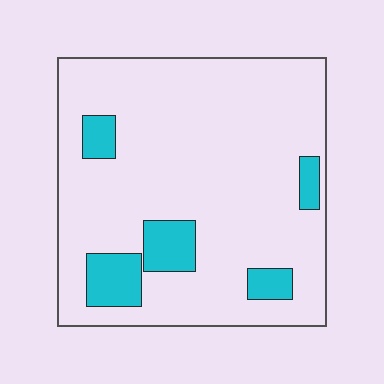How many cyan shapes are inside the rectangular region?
5.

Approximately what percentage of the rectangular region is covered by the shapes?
Approximately 15%.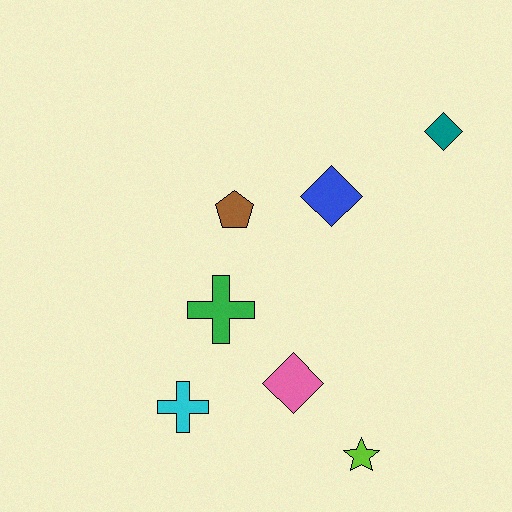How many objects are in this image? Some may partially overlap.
There are 7 objects.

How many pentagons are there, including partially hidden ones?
There is 1 pentagon.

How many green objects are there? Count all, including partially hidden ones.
There is 1 green object.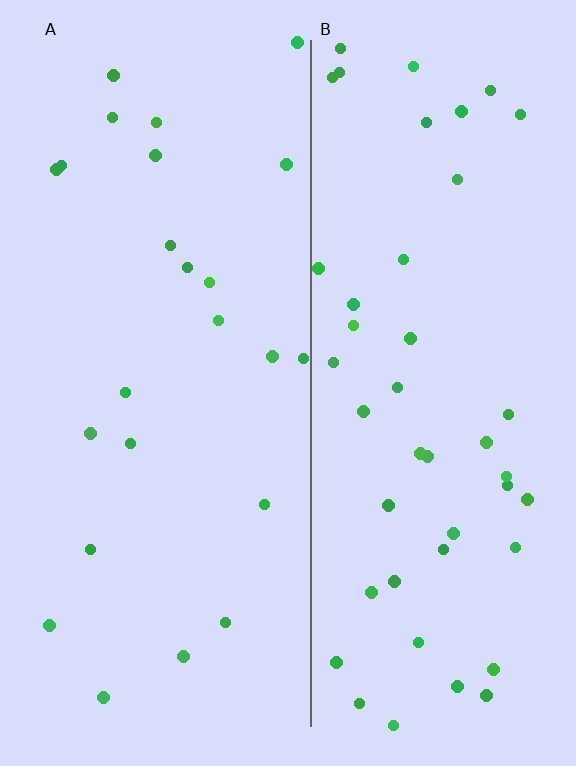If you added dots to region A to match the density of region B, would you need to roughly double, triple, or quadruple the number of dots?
Approximately double.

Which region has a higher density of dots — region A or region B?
B (the right).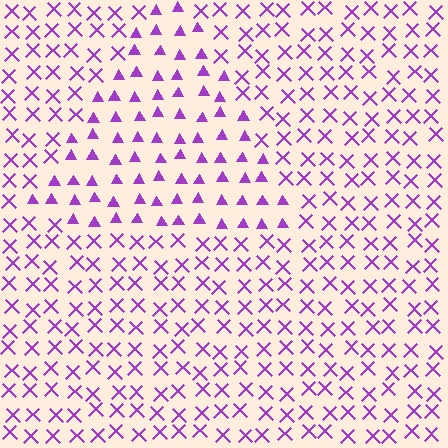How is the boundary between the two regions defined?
The boundary is defined by a change in element shape: triangles inside vs. X marks outside. All elements share the same color and spacing.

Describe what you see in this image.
The image is filled with small purple elements arranged in a uniform grid. A triangle-shaped region contains triangles, while the surrounding area contains X marks. The boundary is defined purely by the change in element shape.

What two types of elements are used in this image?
The image uses triangles inside the triangle region and X marks outside it.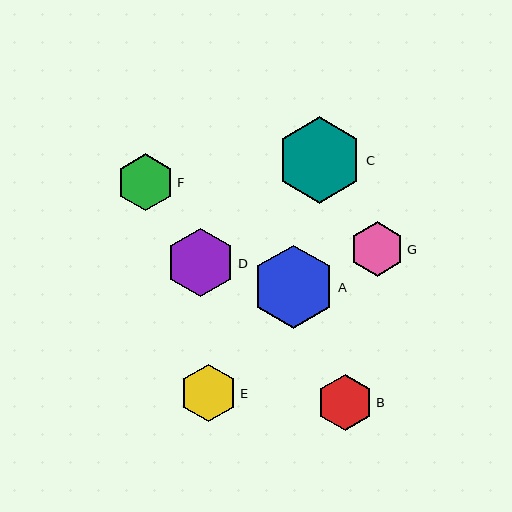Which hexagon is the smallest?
Hexagon G is the smallest with a size of approximately 54 pixels.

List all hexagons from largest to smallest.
From largest to smallest: C, A, D, E, F, B, G.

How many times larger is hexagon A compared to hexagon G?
Hexagon A is approximately 1.5 times the size of hexagon G.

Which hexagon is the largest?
Hexagon C is the largest with a size of approximately 86 pixels.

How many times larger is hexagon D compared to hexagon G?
Hexagon D is approximately 1.3 times the size of hexagon G.